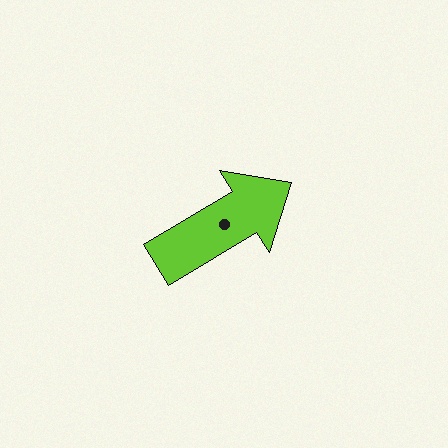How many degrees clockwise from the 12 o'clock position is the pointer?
Approximately 59 degrees.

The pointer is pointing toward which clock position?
Roughly 2 o'clock.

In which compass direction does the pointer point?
Northeast.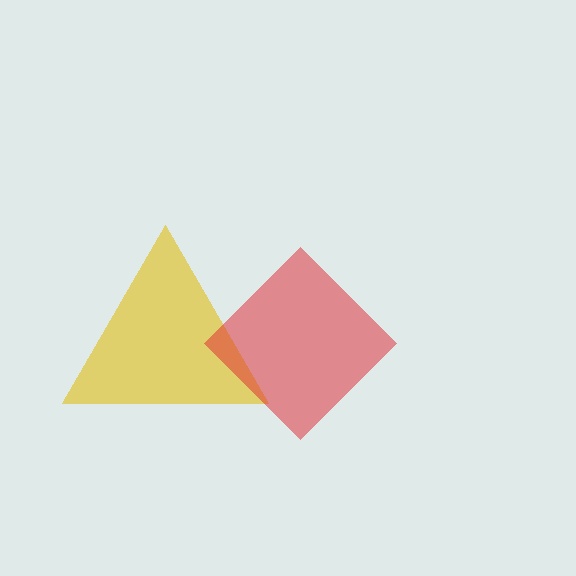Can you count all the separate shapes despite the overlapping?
Yes, there are 2 separate shapes.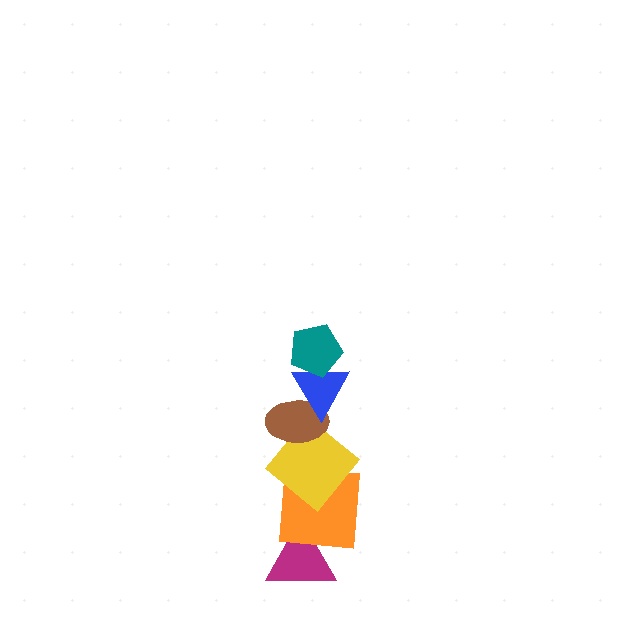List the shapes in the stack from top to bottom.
From top to bottom: the teal pentagon, the blue triangle, the brown ellipse, the yellow diamond, the orange square, the magenta triangle.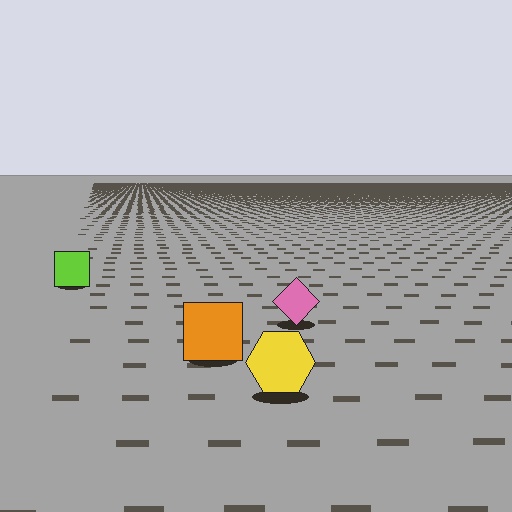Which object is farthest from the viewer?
The lime square is farthest from the viewer. It appears smaller and the ground texture around it is denser.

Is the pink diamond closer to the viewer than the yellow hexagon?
No. The yellow hexagon is closer — you can tell from the texture gradient: the ground texture is coarser near it.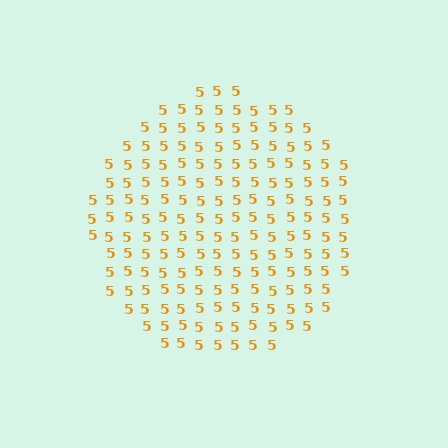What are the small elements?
The small elements are digit 5's.